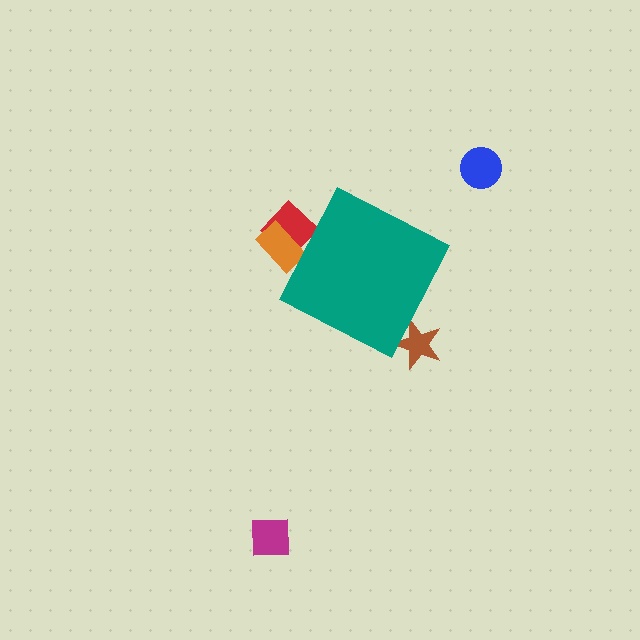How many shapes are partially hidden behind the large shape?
3 shapes are partially hidden.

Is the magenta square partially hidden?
No, the magenta square is fully visible.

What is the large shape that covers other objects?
A teal diamond.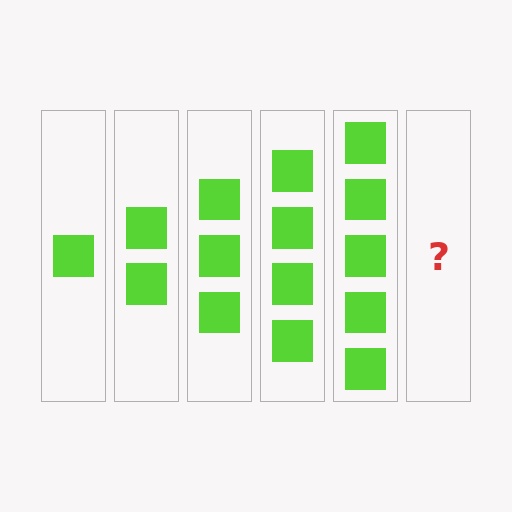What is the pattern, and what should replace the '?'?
The pattern is that each step adds one more square. The '?' should be 6 squares.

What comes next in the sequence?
The next element should be 6 squares.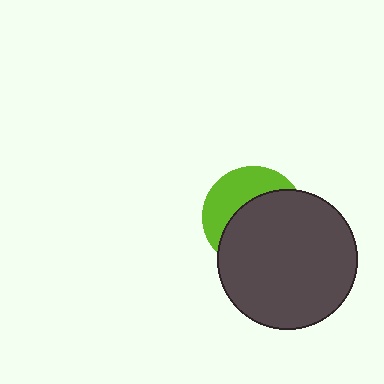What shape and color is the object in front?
The object in front is a dark gray circle.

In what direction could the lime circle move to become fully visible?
The lime circle could move toward the upper-left. That would shift it out from behind the dark gray circle entirely.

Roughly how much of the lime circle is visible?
A small part of it is visible (roughly 39%).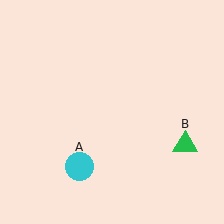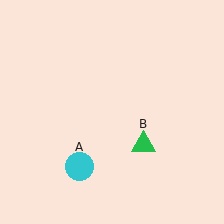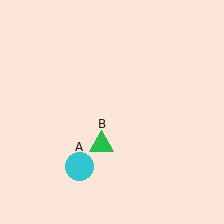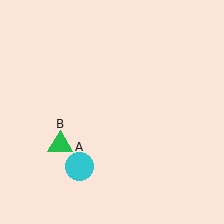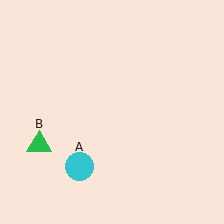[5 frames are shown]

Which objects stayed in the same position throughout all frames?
Cyan circle (object A) remained stationary.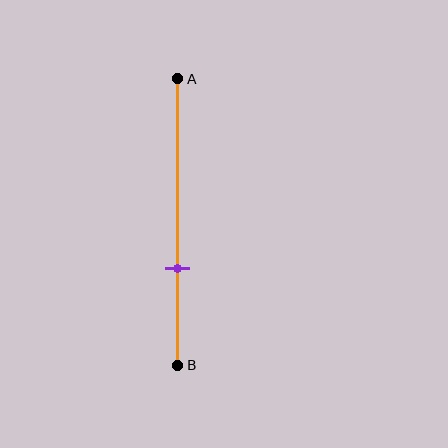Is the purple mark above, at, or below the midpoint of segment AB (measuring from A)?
The purple mark is below the midpoint of segment AB.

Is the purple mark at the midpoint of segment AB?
No, the mark is at about 65% from A, not at the 50% midpoint.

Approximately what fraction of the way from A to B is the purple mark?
The purple mark is approximately 65% of the way from A to B.